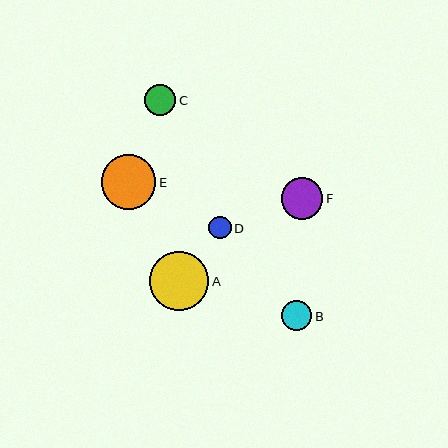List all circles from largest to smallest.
From largest to smallest: A, E, F, C, B, D.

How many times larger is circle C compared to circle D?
Circle C is approximately 1.4 times the size of circle D.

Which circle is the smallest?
Circle D is the smallest with a size of approximately 23 pixels.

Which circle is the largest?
Circle A is the largest with a size of approximately 59 pixels.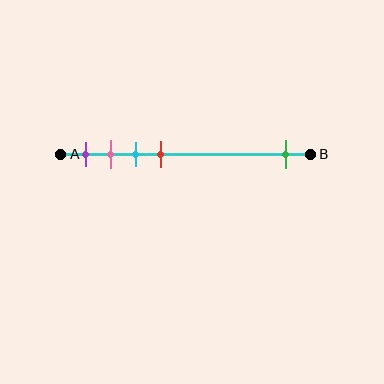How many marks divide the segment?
There are 5 marks dividing the segment.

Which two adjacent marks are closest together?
The pink and cyan marks are the closest adjacent pair.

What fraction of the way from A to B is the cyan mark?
The cyan mark is approximately 30% (0.3) of the way from A to B.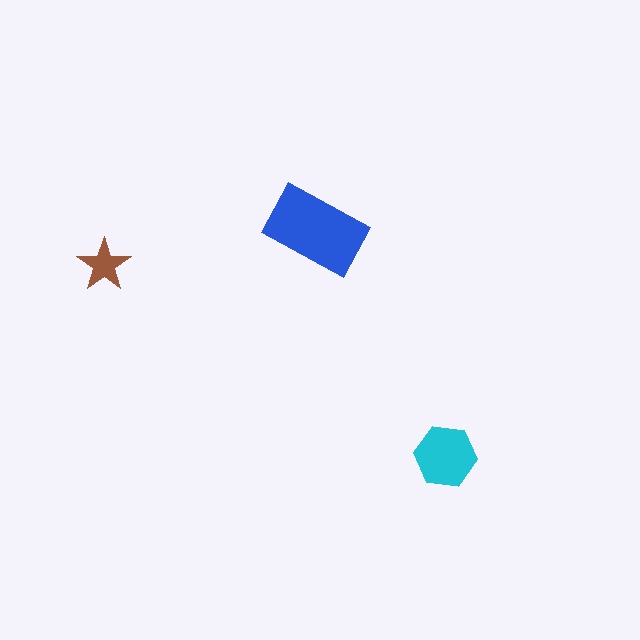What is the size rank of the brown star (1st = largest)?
3rd.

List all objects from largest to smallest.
The blue rectangle, the cyan hexagon, the brown star.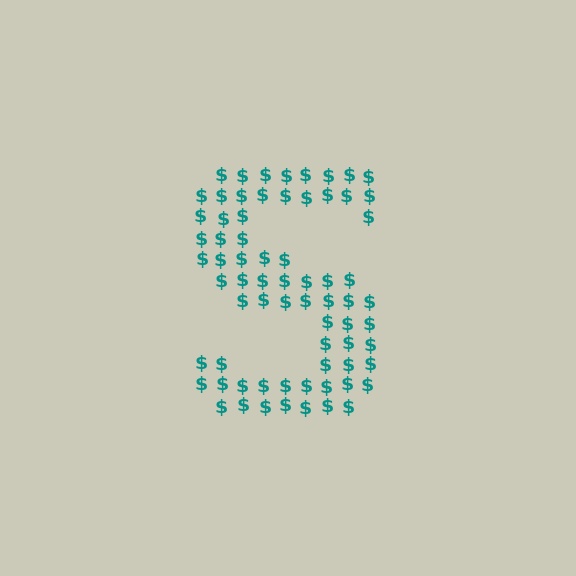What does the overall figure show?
The overall figure shows the letter S.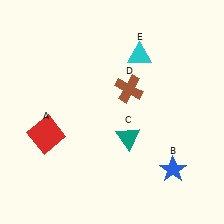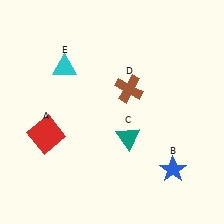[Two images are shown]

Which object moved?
The cyan triangle (E) moved left.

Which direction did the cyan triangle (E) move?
The cyan triangle (E) moved left.